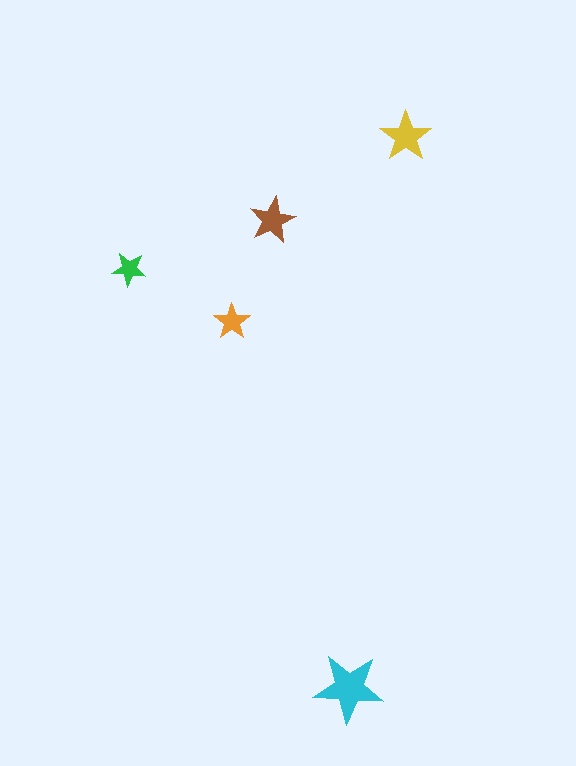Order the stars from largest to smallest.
the cyan one, the yellow one, the brown one, the orange one, the green one.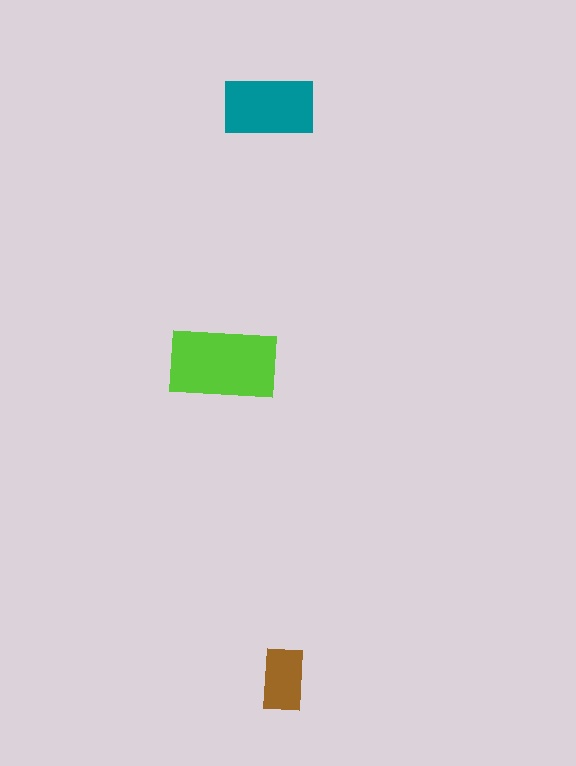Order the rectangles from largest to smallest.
the lime one, the teal one, the brown one.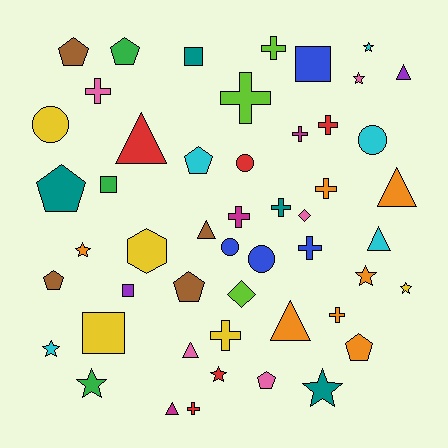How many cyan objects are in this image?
There are 5 cyan objects.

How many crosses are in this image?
There are 12 crosses.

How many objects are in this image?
There are 50 objects.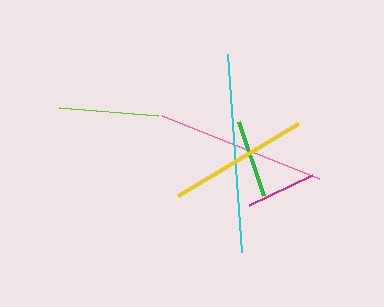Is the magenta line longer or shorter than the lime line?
The lime line is longer than the magenta line.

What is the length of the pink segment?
The pink segment is approximately 169 pixels long.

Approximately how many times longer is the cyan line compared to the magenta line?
The cyan line is approximately 2.8 times the length of the magenta line.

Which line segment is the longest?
The cyan line is the longest at approximately 199 pixels.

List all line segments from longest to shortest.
From longest to shortest: cyan, pink, yellow, lime, green, magenta.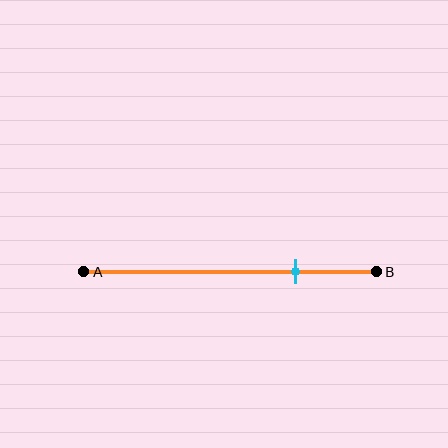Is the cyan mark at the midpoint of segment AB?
No, the mark is at about 70% from A, not at the 50% midpoint.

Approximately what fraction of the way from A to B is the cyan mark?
The cyan mark is approximately 70% of the way from A to B.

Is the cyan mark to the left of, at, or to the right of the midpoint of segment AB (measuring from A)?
The cyan mark is to the right of the midpoint of segment AB.